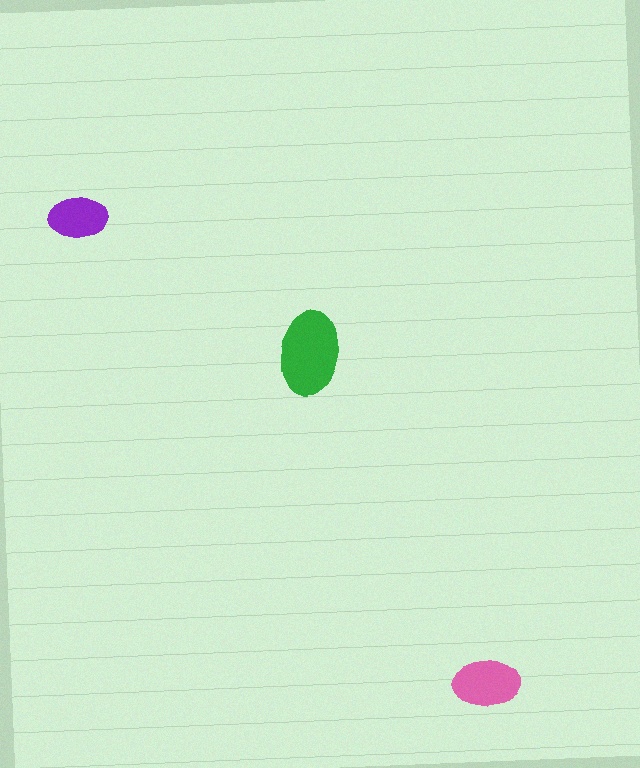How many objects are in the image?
There are 3 objects in the image.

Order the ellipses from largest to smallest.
the green one, the pink one, the purple one.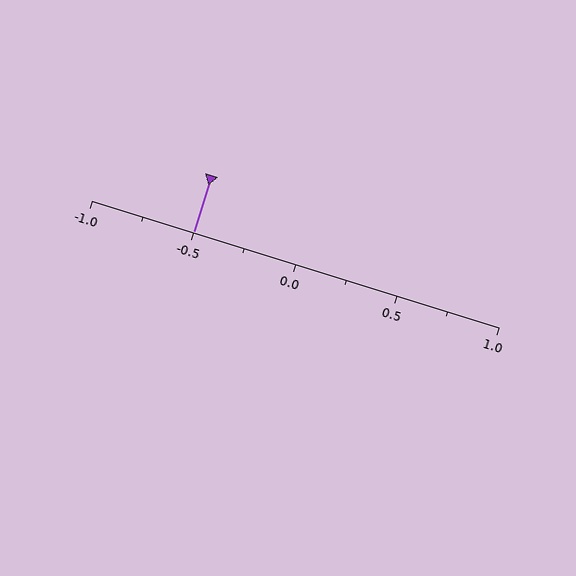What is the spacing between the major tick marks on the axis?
The major ticks are spaced 0.5 apart.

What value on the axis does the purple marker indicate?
The marker indicates approximately -0.5.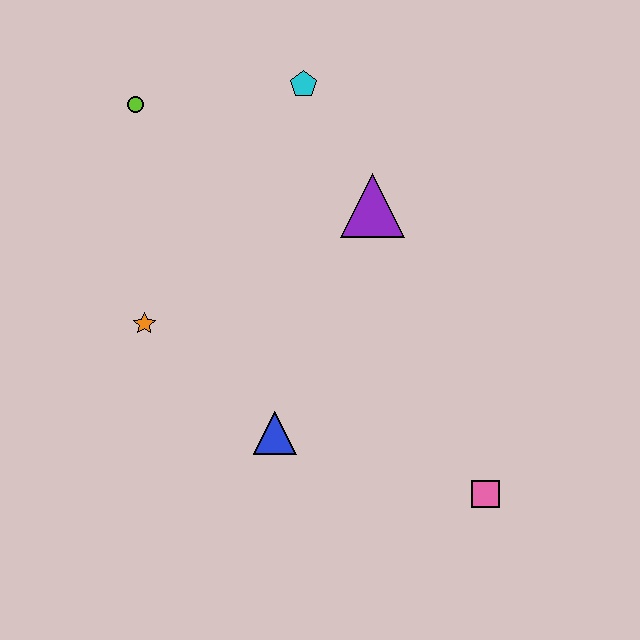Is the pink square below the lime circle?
Yes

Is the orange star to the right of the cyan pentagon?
No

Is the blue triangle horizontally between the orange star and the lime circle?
No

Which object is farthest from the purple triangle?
The pink square is farthest from the purple triangle.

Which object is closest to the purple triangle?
The cyan pentagon is closest to the purple triangle.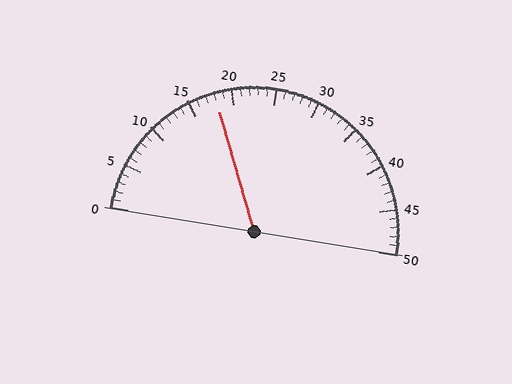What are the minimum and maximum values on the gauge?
The gauge ranges from 0 to 50.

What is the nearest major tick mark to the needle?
The nearest major tick mark is 20.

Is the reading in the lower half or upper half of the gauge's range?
The reading is in the lower half of the range (0 to 50).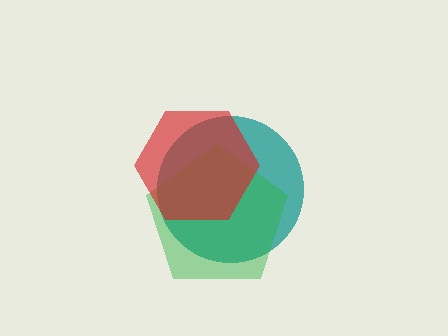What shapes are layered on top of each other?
The layered shapes are: a teal circle, a green pentagon, a red hexagon.